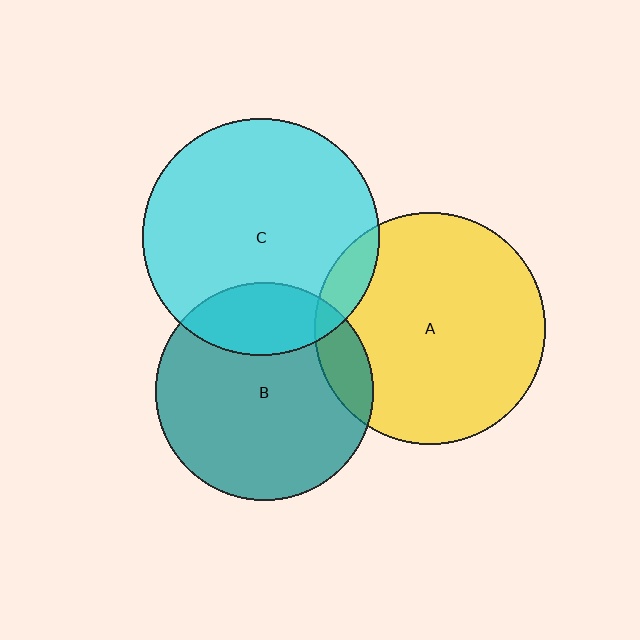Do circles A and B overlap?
Yes.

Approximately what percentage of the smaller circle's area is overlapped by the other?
Approximately 10%.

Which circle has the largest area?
Circle C (cyan).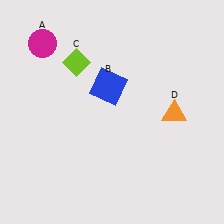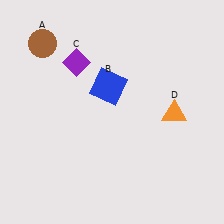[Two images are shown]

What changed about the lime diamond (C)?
In Image 1, C is lime. In Image 2, it changed to purple.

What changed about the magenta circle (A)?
In Image 1, A is magenta. In Image 2, it changed to brown.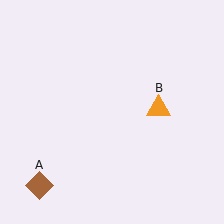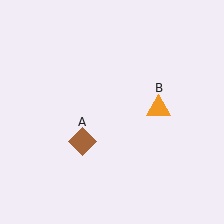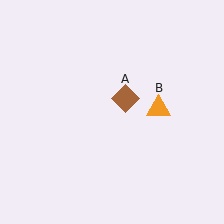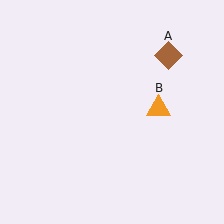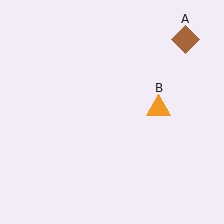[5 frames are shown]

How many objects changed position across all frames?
1 object changed position: brown diamond (object A).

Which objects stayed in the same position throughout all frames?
Orange triangle (object B) remained stationary.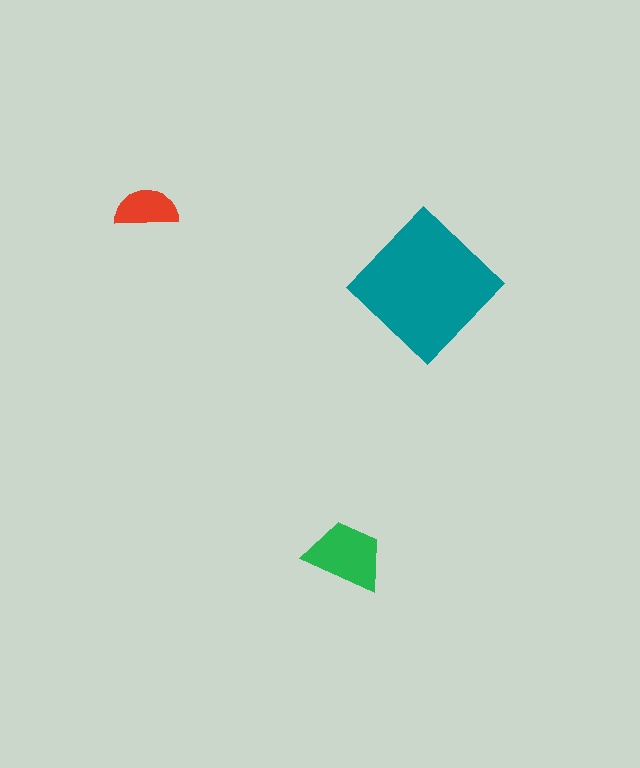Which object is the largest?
The teal diamond.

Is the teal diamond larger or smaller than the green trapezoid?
Larger.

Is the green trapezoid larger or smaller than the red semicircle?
Larger.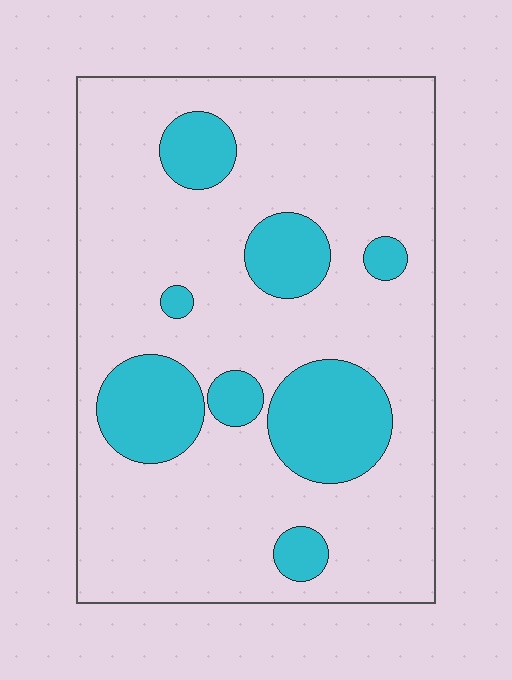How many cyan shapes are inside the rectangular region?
8.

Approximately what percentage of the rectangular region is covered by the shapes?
Approximately 20%.